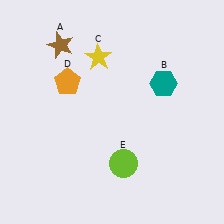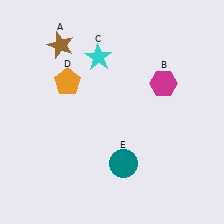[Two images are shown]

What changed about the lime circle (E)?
In Image 1, E is lime. In Image 2, it changed to teal.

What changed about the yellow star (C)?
In Image 1, C is yellow. In Image 2, it changed to cyan.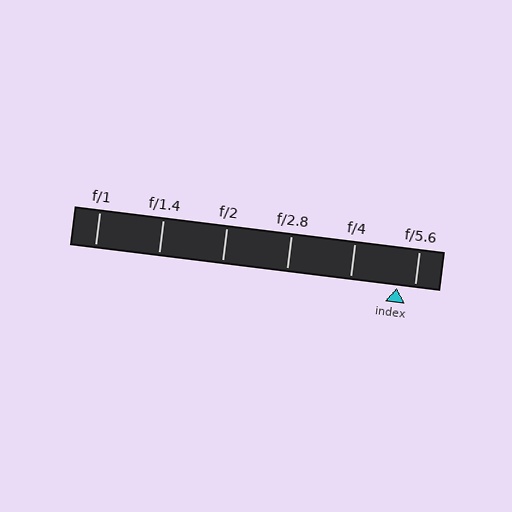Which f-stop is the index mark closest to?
The index mark is closest to f/5.6.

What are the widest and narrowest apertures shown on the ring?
The widest aperture shown is f/1 and the narrowest is f/5.6.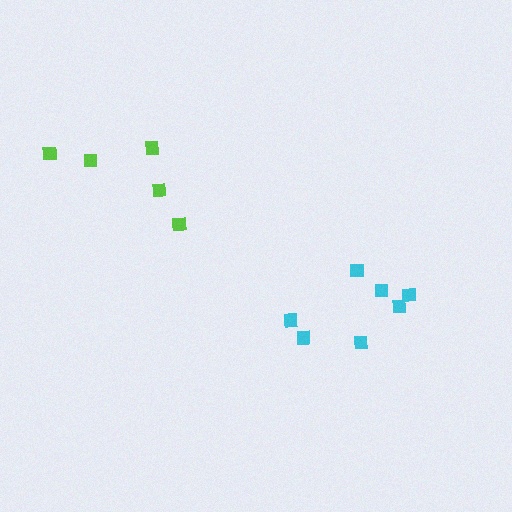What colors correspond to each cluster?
The clusters are colored: lime, cyan.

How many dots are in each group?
Group 1: 5 dots, Group 2: 7 dots (12 total).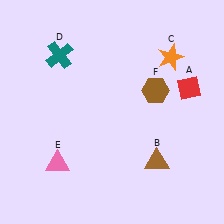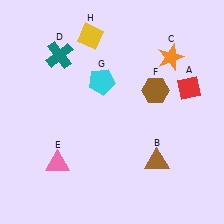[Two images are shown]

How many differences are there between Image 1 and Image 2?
There are 2 differences between the two images.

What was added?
A cyan pentagon (G), a yellow diamond (H) were added in Image 2.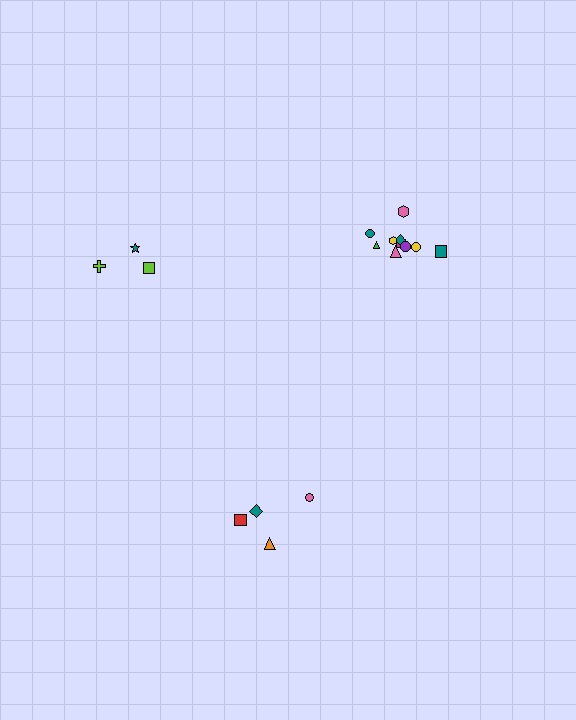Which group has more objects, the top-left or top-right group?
The top-right group.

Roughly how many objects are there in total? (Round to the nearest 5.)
Roughly 15 objects in total.